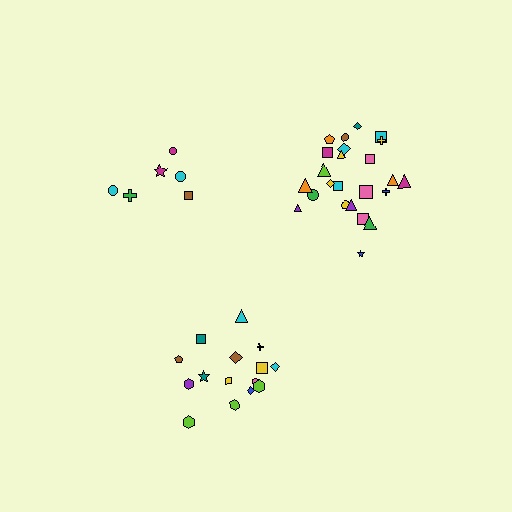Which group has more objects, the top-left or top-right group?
The top-right group.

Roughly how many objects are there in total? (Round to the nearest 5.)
Roughly 45 objects in total.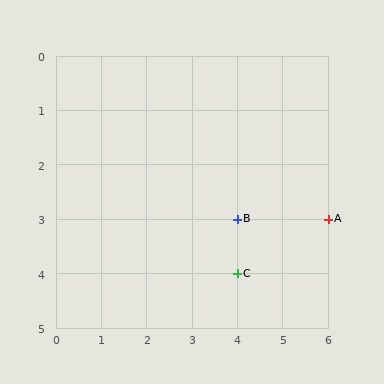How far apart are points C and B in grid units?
Points C and B are 1 row apart.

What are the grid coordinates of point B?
Point B is at grid coordinates (4, 3).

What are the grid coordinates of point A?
Point A is at grid coordinates (6, 3).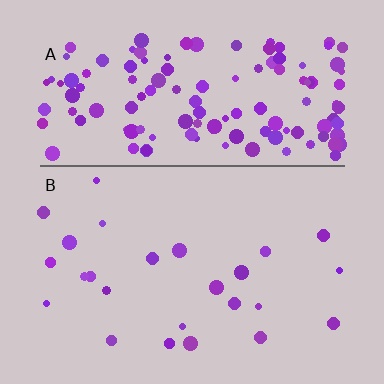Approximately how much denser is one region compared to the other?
Approximately 5.5× — region A over region B.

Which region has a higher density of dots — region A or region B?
A (the top).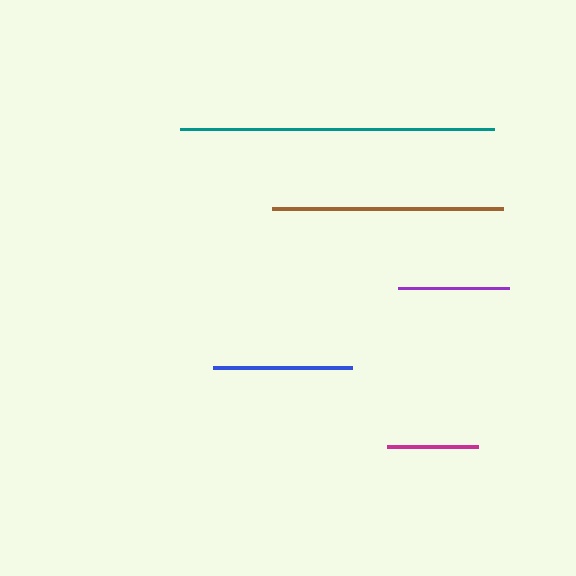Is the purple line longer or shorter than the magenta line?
The purple line is longer than the magenta line.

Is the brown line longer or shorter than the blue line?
The brown line is longer than the blue line.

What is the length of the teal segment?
The teal segment is approximately 313 pixels long.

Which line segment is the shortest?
The magenta line is the shortest at approximately 92 pixels.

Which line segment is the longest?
The teal line is the longest at approximately 313 pixels.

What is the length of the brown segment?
The brown segment is approximately 231 pixels long.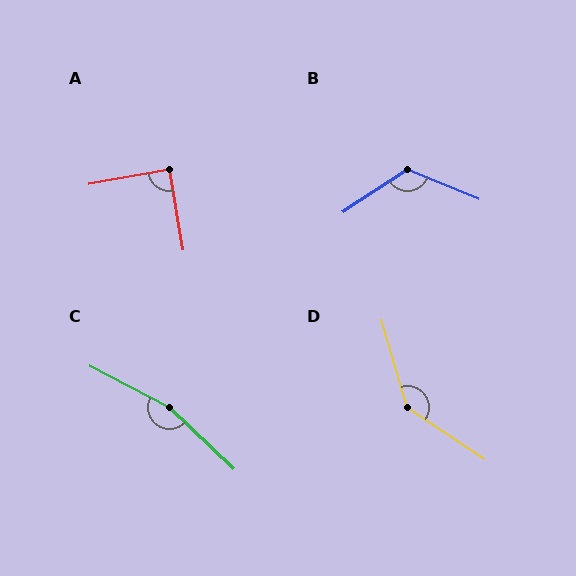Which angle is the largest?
C, at approximately 164 degrees.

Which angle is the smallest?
A, at approximately 90 degrees.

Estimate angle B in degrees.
Approximately 124 degrees.